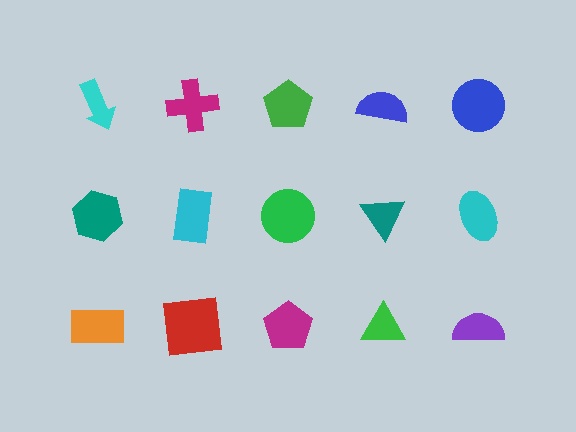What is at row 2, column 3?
A green circle.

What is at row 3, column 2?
A red square.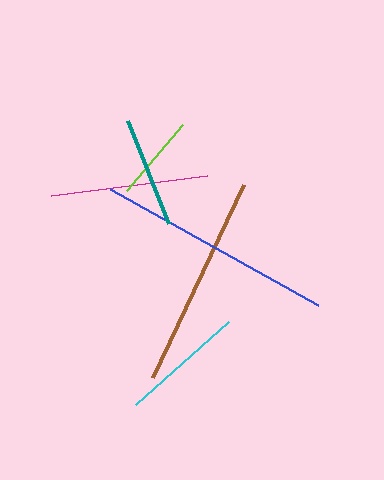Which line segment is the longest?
The blue line is the longest at approximately 238 pixels.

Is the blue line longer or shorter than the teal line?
The blue line is longer than the teal line.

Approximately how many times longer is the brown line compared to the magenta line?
The brown line is approximately 1.4 times the length of the magenta line.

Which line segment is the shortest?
The lime line is the shortest at approximately 87 pixels.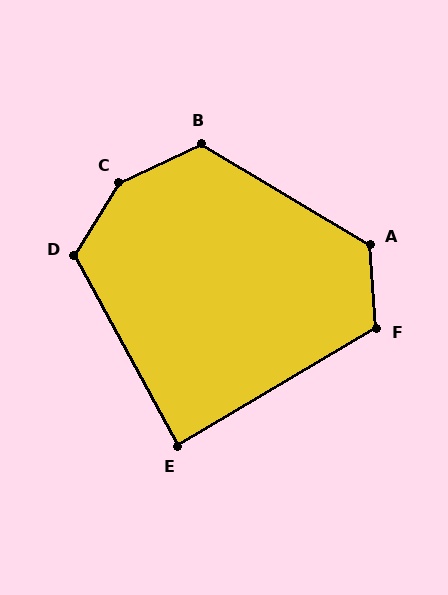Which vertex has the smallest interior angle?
E, at approximately 88 degrees.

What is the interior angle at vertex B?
Approximately 124 degrees (obtuse).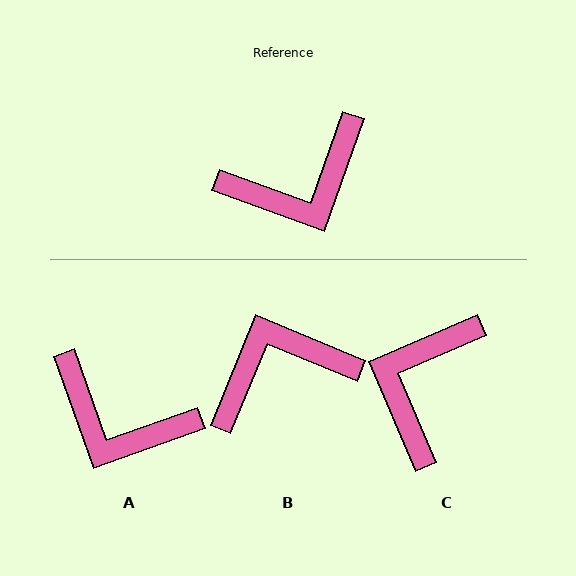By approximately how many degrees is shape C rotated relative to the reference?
Approximately 137 degrees clockwise.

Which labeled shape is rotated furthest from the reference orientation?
B, about 177 degrees away.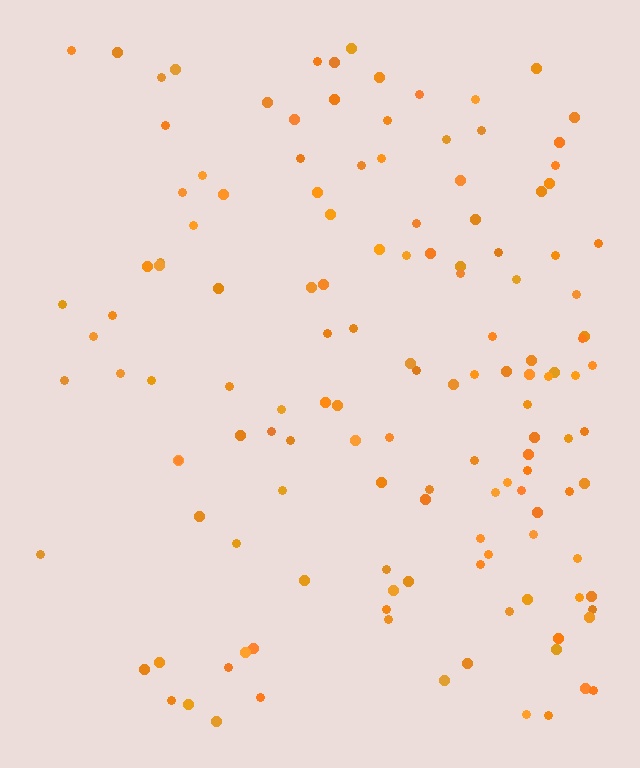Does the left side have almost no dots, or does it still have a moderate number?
Still a moderate number, just noticeably fewer than the right.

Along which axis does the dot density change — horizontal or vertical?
Horizontal.